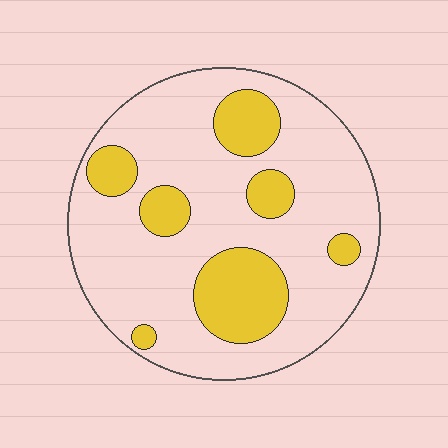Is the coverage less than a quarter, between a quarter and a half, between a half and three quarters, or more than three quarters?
Less than a quarter.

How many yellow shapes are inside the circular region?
7.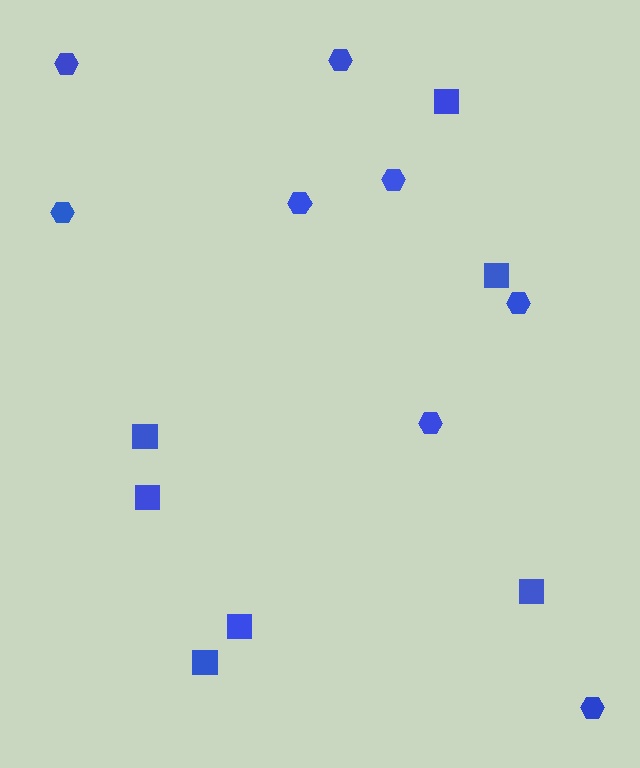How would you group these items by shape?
There are 2 groups: one group of hexagons (8) and one group of squares (7).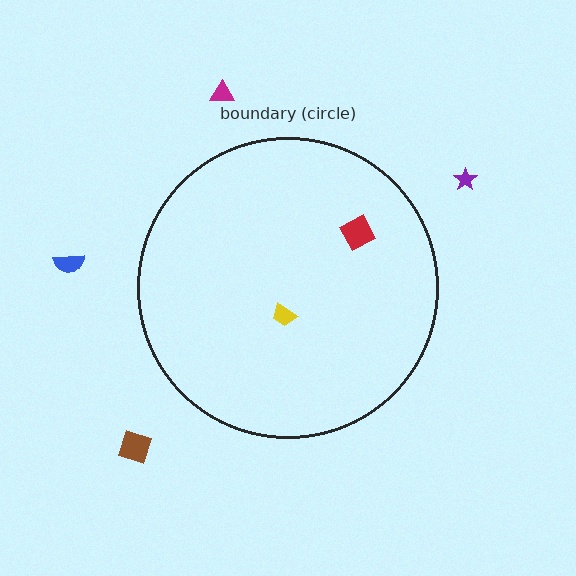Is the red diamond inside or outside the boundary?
Inside.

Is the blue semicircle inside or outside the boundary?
Outside.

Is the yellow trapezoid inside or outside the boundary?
Inside.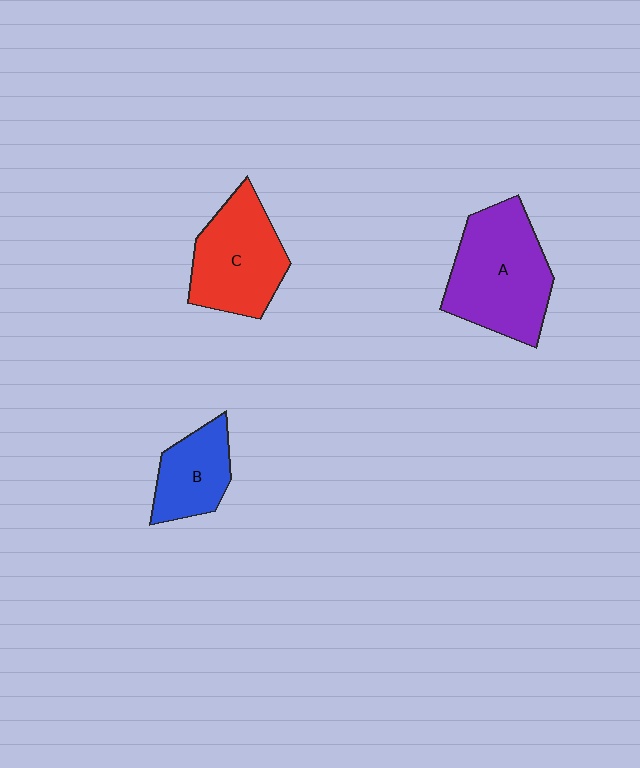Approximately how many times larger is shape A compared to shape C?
Approximately 1.2 times.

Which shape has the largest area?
Shape A (purple).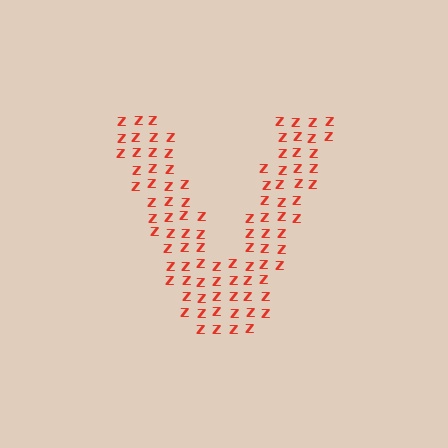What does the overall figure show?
The overall figure shows the letter V.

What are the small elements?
The small elements are letter Z's.